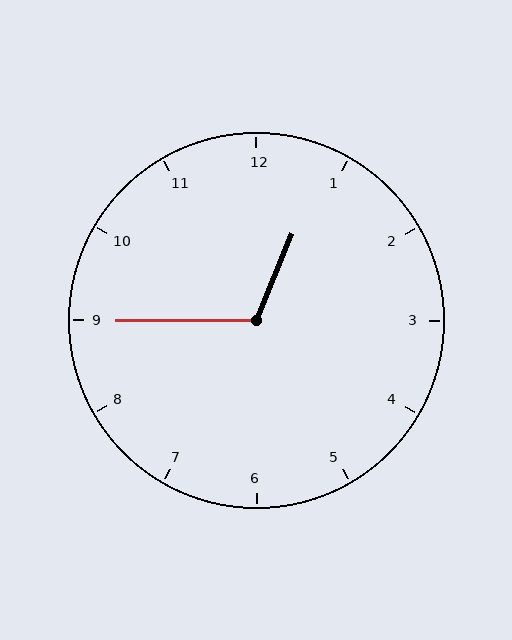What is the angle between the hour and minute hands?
Approximately 112 degrees.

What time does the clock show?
12:45.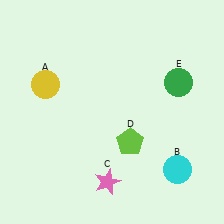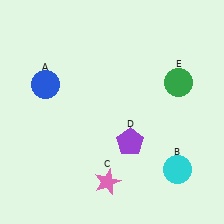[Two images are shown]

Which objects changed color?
A changed from yellow to blue. D changed from lime to purple.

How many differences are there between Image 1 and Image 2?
There are 2 differences between the two images.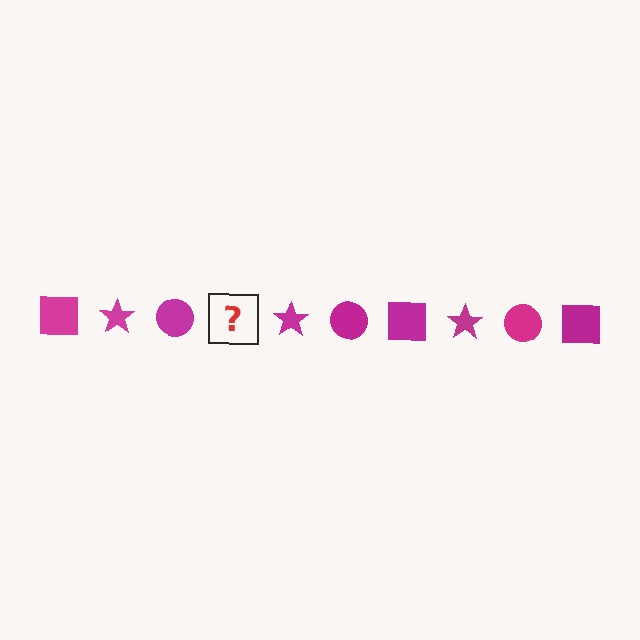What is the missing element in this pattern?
The missing element is a magenta square.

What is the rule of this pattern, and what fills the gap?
The rule is that the pattern cycles through square, star, circle shapes in magenta. The gap should be filled with a magenta square.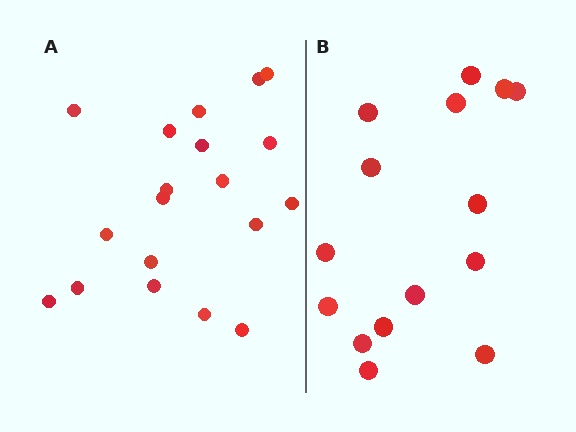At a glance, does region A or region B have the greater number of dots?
Region A (the left region) has more dots.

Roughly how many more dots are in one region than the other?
Region A has about 4 more dots than region B.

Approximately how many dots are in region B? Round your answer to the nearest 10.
About 20 dots. (The exact count is 15, which rounds to 20.)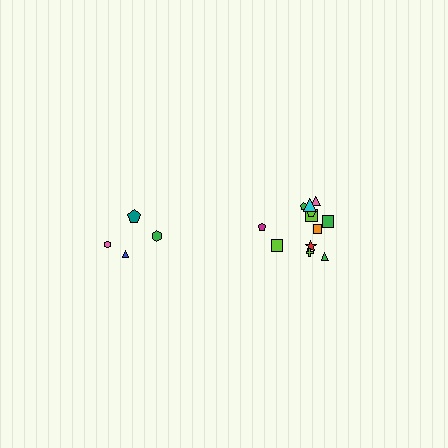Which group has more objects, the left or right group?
The right group.